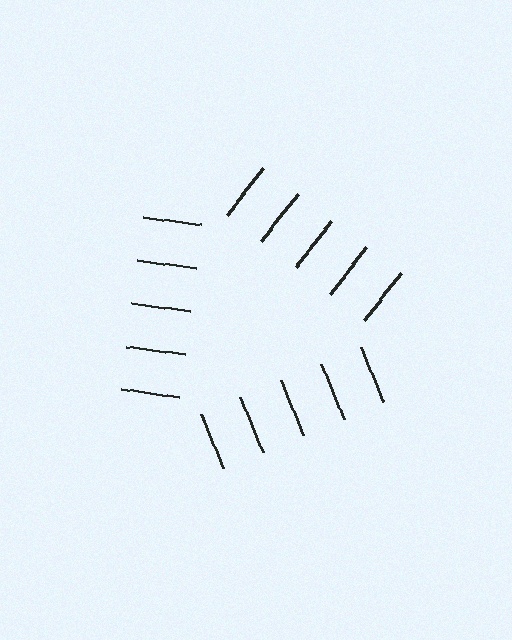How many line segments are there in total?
15 — 5 along each of the 3 edges.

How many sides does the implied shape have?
3 sides — the line-ends trace a triangle.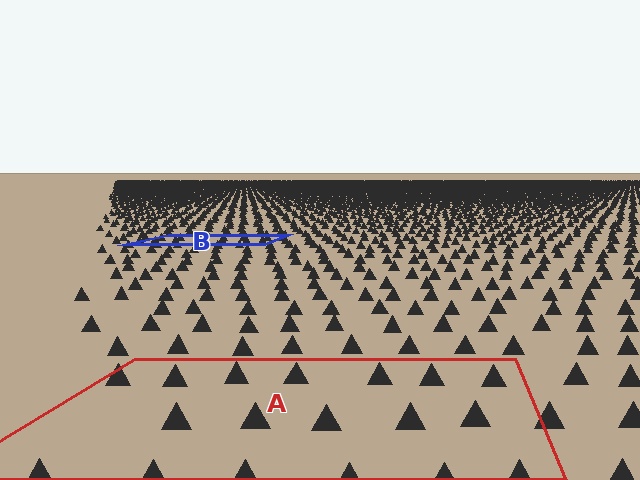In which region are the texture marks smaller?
The texture marks are smaller in region B, because it is farther away.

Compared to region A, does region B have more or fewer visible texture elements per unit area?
Region B has more texture elements per unit area — they are packed more densely because it is farther away.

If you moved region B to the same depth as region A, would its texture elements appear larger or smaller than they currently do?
They would appear larger. At a closer depth, the same texture elements are projected at a bigger on-screen size.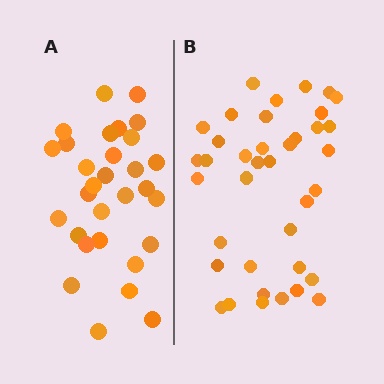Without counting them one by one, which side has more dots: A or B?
Region B (the right region) has more dots.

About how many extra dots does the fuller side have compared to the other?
Region B has roughly 8 or so more dots than region A.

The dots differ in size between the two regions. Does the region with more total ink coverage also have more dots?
No. Region A has more total ink coverage because its dots are larger, but region B actually contains more individual dots. Total area can be misleading — the number of items is what matters here.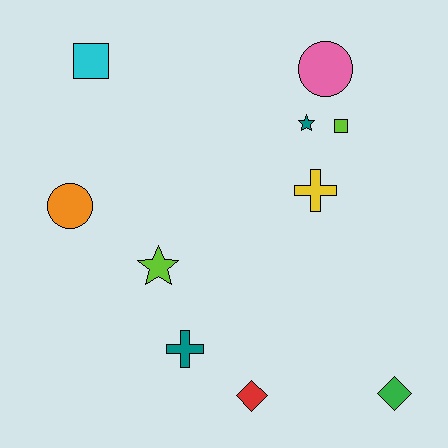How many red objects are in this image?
There is 1 red object.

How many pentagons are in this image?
There are no pentagons.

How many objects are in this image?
There are 10 objects.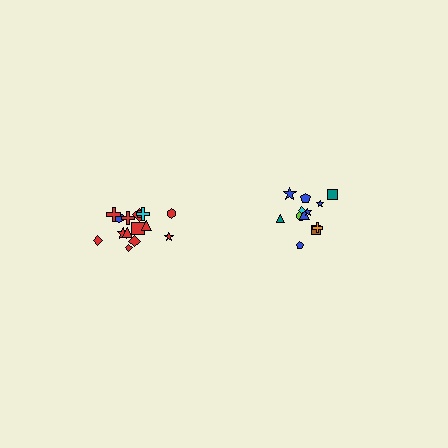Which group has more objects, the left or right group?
The left group.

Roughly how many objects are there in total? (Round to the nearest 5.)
Roughly 25 objects in total.